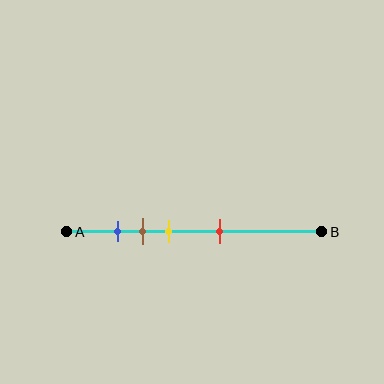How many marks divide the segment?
There are 4 marks dividing the segment.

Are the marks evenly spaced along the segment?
No, the marks are not evenly spaced.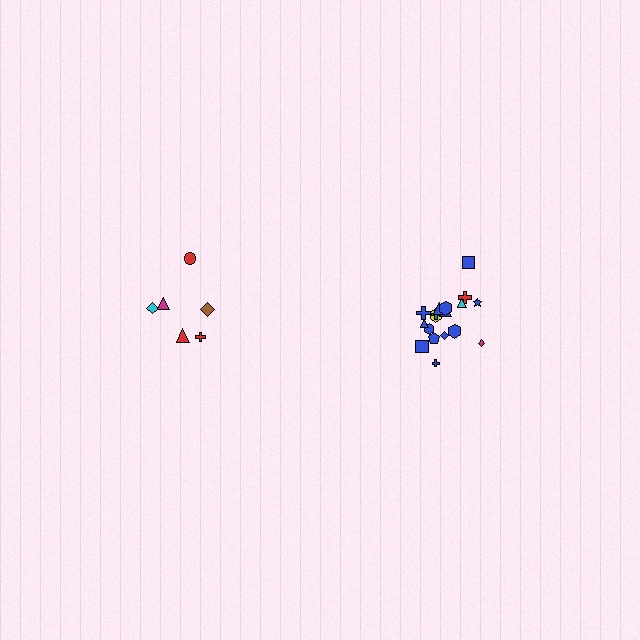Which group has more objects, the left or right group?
The right group.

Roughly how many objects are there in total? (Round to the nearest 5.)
Roughly 25 objects in total.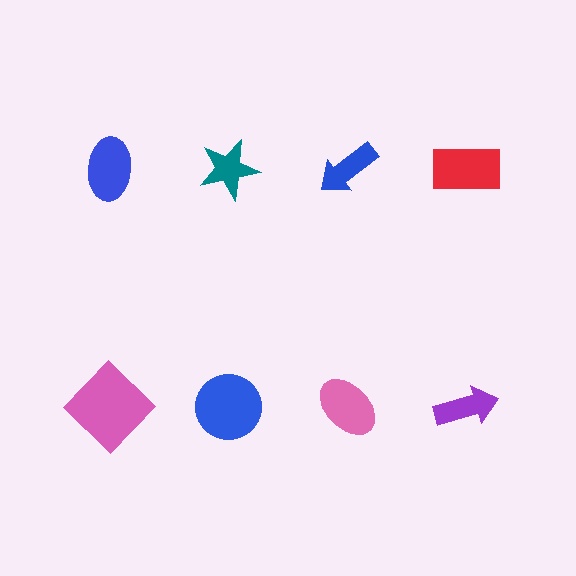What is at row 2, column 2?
A blue circle.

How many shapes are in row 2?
4 shapes.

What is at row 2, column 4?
A purple arrow.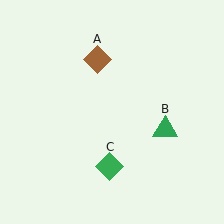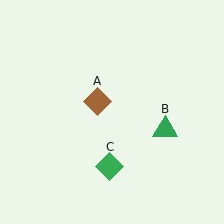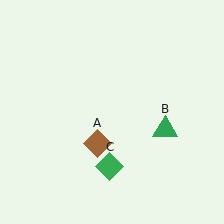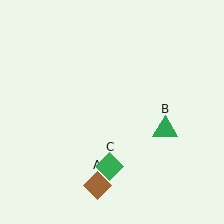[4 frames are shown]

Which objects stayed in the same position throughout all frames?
Green triangle (object B) and green diamond (object C) remained stationary.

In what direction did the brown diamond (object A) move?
The brown diamond (object A) moved down.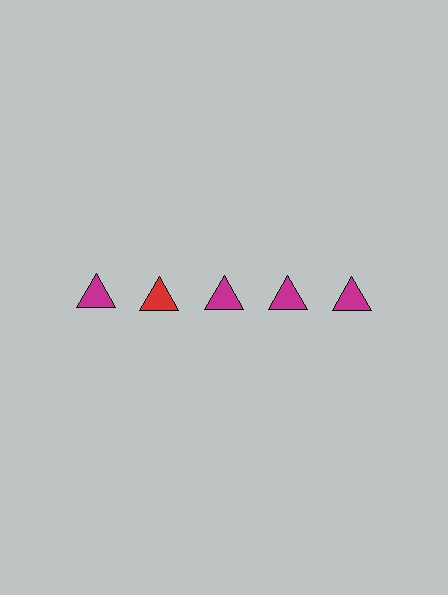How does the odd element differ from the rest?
It has a different color: red instead of magenta.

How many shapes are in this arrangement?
There are 5 shapes arranged in a grid pattern.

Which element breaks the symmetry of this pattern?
The red triangle in the top row, second from left column breaks the symmetry. All other shapes are magenta triangles.